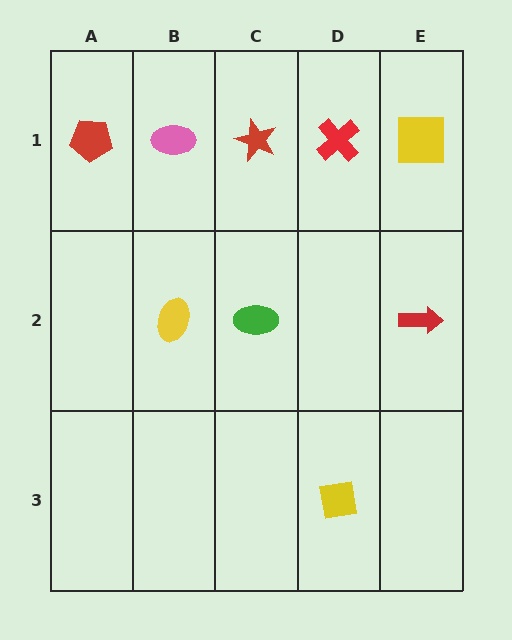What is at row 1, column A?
A red pentagon.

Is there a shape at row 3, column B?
No, that cell is empty.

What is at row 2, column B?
A yellow ellipse.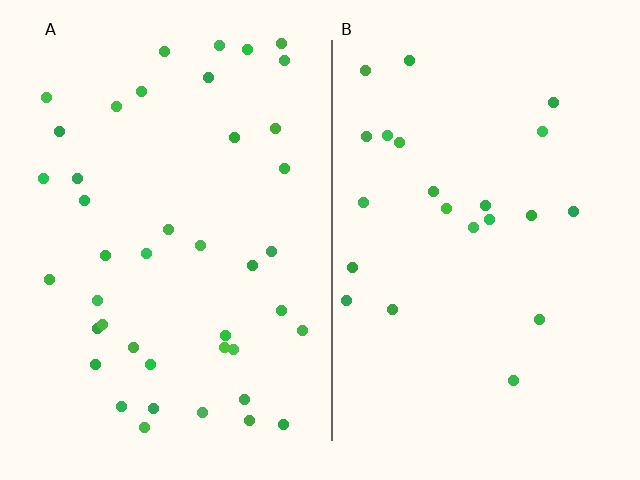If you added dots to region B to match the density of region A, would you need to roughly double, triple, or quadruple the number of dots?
Approximately double.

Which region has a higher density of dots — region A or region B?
A (the left).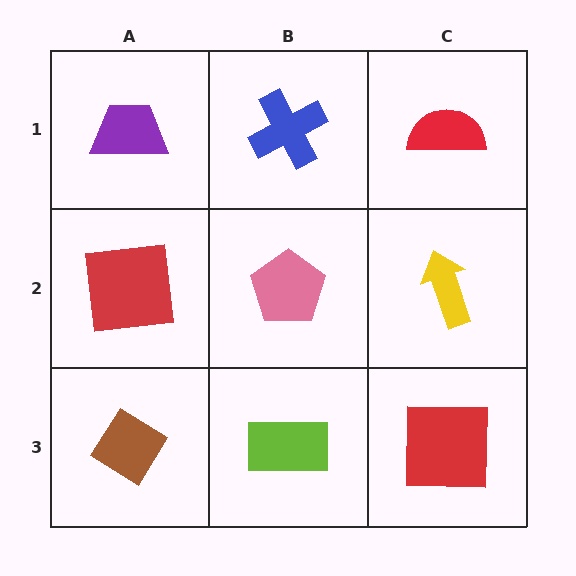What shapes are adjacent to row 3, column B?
A pink pentagon (row 2, column B), a brown diamond (row 3, column A), a red square (row 3, column C).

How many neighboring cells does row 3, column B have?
3.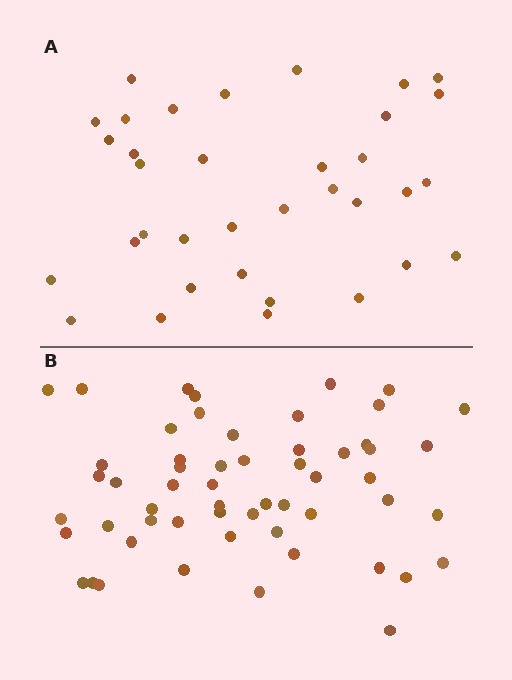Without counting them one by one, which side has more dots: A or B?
Region B (the bottom region) has more dots.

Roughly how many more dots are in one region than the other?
Region B has approximately 20 more dots than region A.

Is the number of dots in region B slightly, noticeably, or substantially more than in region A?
Region B has substantially more. The ratio is roughly 1.6 to 1.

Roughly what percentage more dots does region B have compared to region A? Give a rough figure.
About 60% more.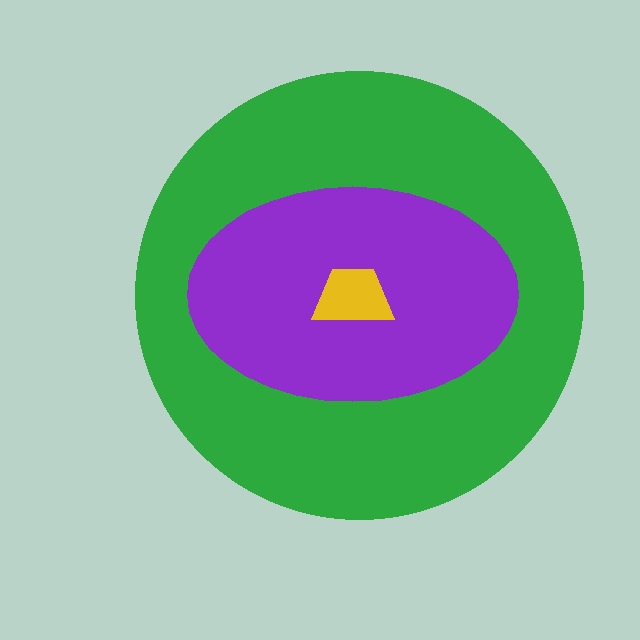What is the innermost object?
The yellow trapezoid.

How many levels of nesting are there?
3.